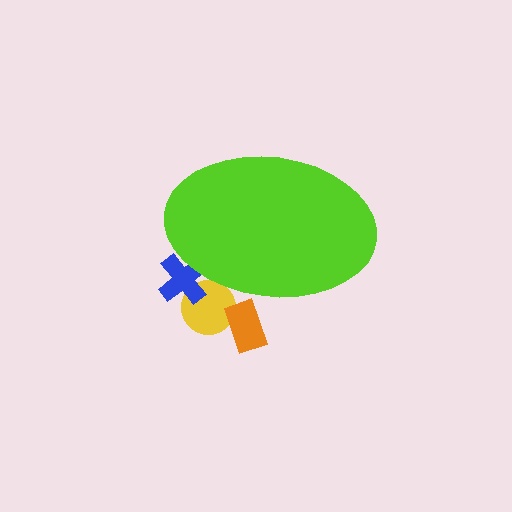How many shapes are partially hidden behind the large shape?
3 shapes are partially hidden.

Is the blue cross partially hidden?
Yes, the blue cross is partially hidden behind the lime ellipse.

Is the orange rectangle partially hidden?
Yes, the orange rectangle is partially hidden behind the lime ellipse.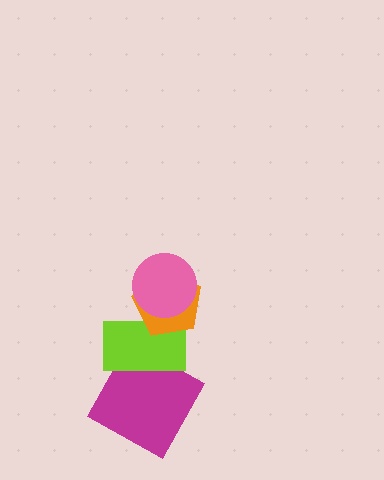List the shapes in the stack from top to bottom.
From top to bottom: the pink circle, the orange pentagon, the lime rectangle, the magenta square.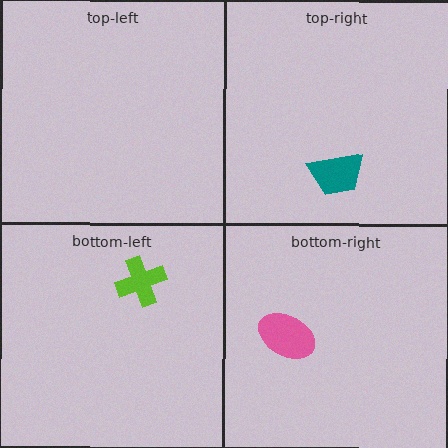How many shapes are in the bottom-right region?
1.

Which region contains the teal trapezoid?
The top-right region.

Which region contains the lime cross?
The bottom-left region.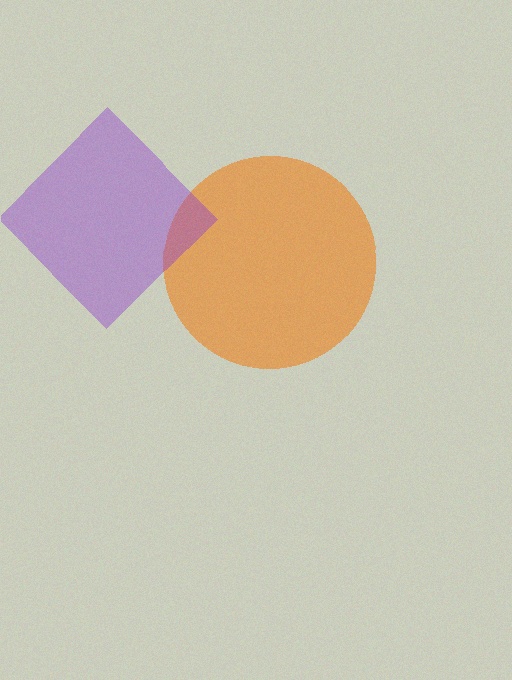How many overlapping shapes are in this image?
There are 2 overlapping shapes in the image.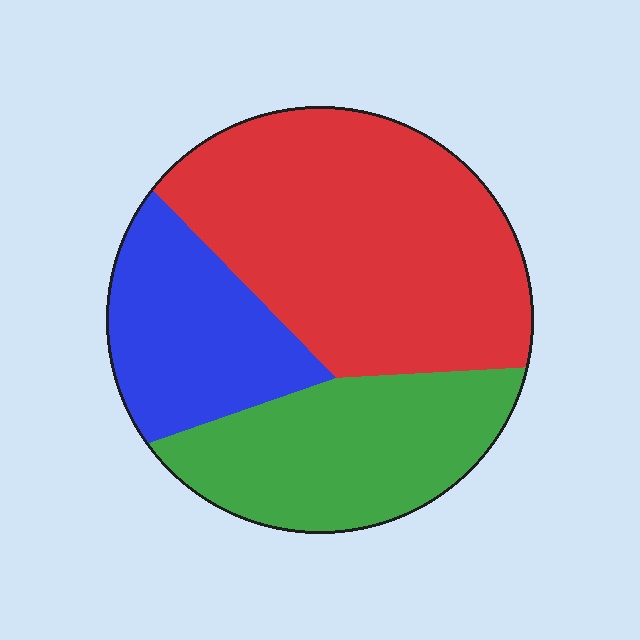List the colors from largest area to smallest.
From largest to smallest: red, green, blue.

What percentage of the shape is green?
Green takes up about one quarter (1/4) of the shape.